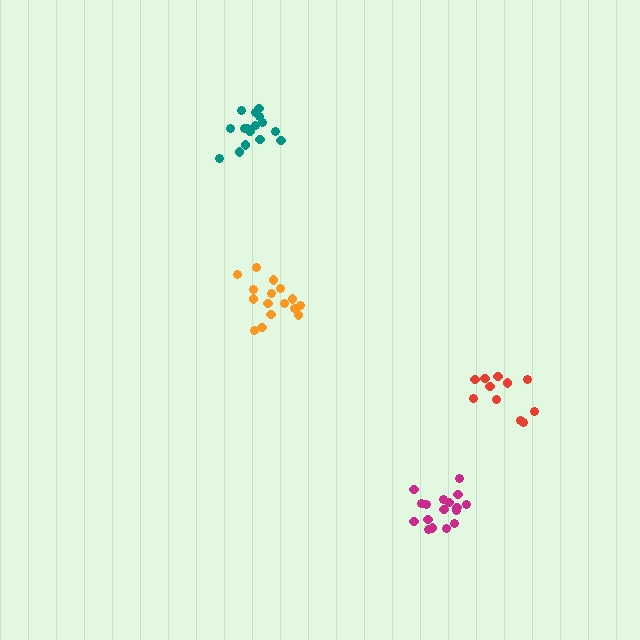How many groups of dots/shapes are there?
There are 4 groups.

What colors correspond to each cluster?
The clusters are colored: orange, magenta, teal, red.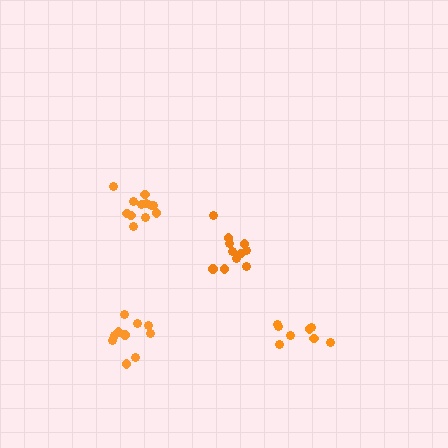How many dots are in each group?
Group 1: 12 dots, Group 2: 8 dots, Group 3: 10 dots, Group 4: 11 dots (41 total).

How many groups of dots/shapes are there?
There are 4 groups.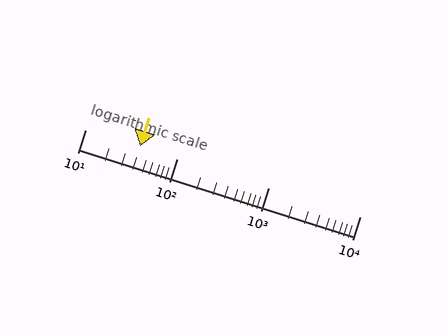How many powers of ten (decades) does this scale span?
The scale spans 3 decades, from 10 to 10000.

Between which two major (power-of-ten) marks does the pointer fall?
The pointer is between 10 and 100.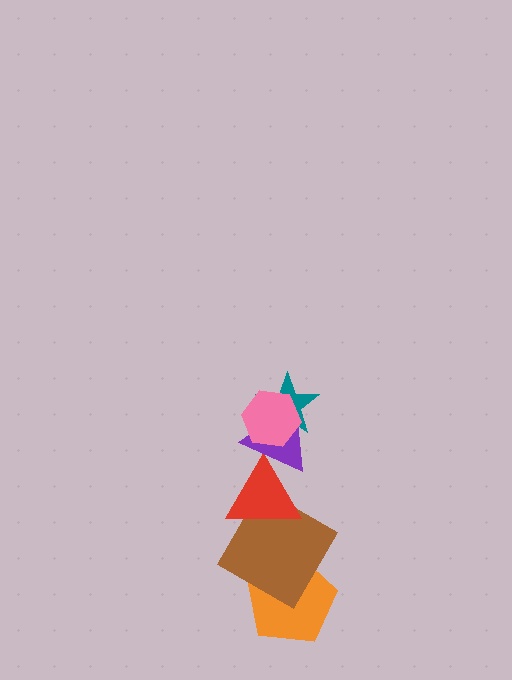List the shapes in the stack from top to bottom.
From top to bottom: the pink hexagon, the teal star, the purple triangle, the red triangle, the brown diamond, the orange pentagon.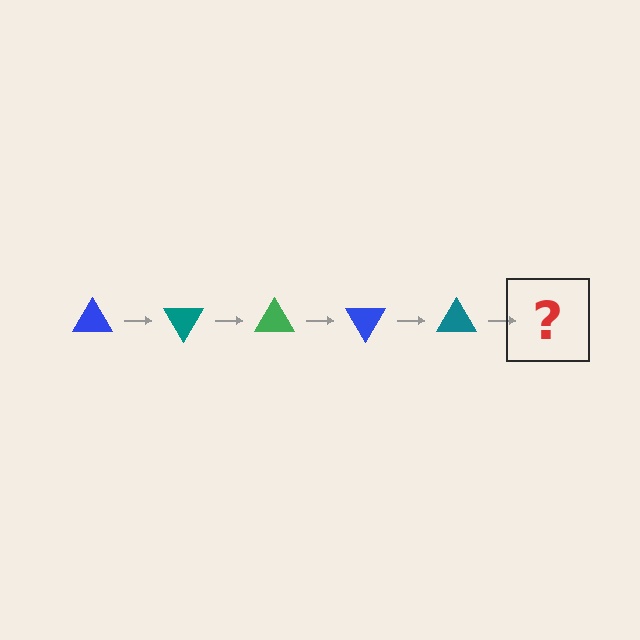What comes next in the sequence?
The next element should be a green triangle, rotated 300 degrees from the start.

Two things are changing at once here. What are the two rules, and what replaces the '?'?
The two rules are that it rotates 60 degrees each step and the color cycles through blue, teal, and green. The '?' should be a green triangle, rotated 300 degrees from the start.